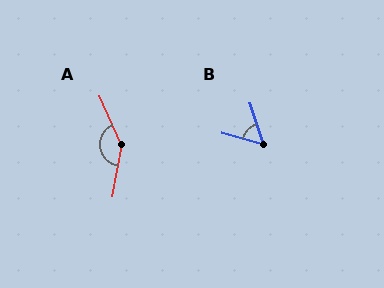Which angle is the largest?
A, at approximately 146 degrees.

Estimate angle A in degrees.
Approximately 146 degrees.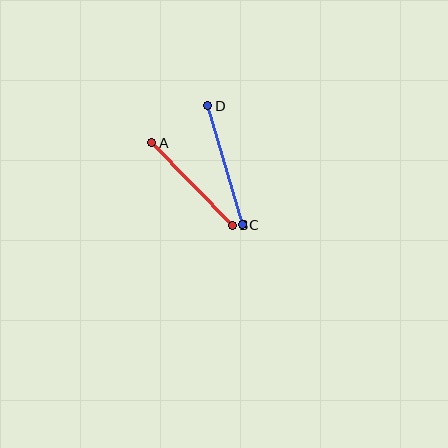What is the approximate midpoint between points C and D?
The midpoint is at approximately (225, 165) pixels.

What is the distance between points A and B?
The distance is approximately 115 pixels.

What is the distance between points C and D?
The distance is approximately 124 pixels.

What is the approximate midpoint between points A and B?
The midpoint is at approximately (192, 184) pixels.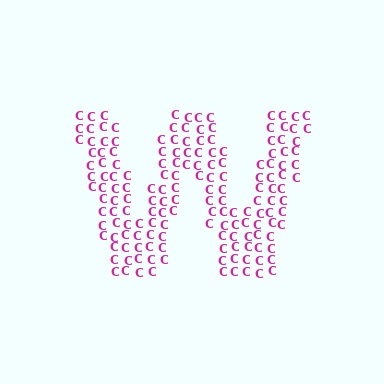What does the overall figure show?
The overall figure shows the letter W.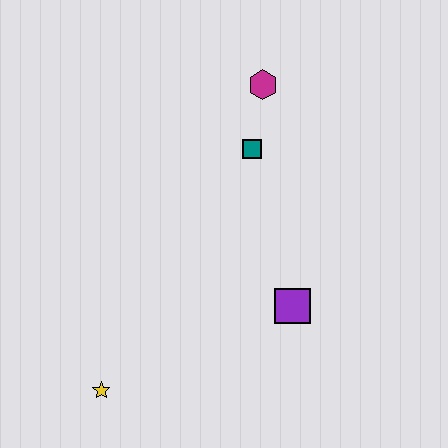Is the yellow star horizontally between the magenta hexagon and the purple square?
No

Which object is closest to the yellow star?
The purple square is closest to the yellow star.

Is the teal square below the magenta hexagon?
Yes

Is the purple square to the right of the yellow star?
Yes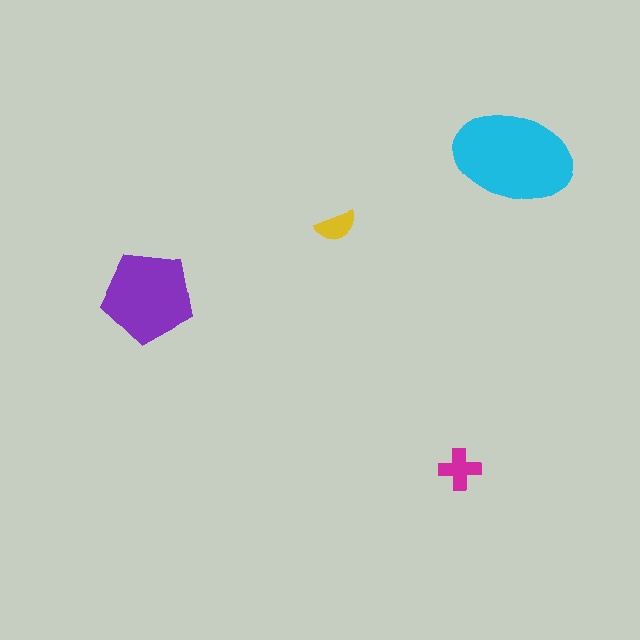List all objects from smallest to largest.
The yellow semicircle, the magenta cross, the purple pentagon, the cyan ellipse.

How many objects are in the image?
There are 4 objects in the image.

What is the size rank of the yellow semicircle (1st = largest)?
4th.